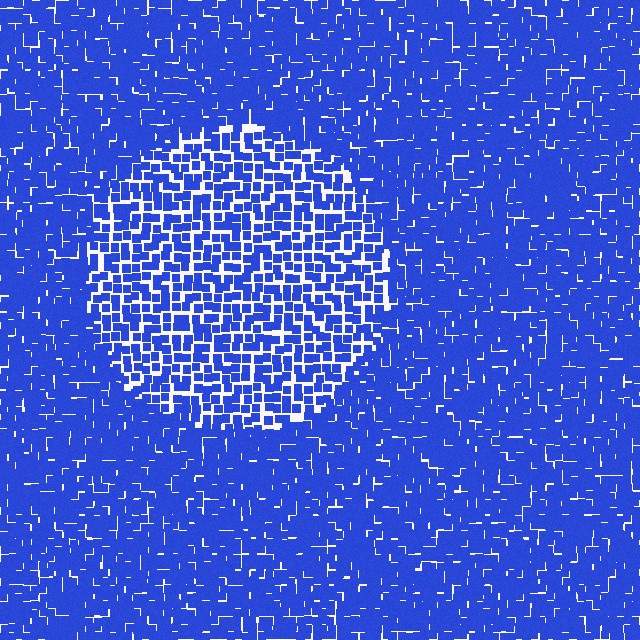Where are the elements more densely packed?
The elements are more densely packed outside the circle boundary.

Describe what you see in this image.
The image contains small blue elements arranged at two different densities. A circle-shaped region is visible where the elements are less densely packed than the surrounding area.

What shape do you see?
I see a circle.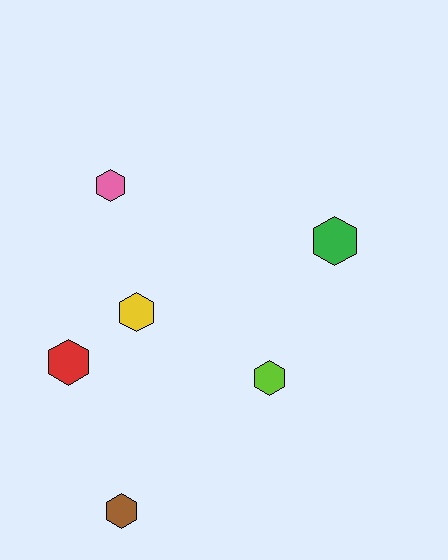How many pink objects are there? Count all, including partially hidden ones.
There is 1 pink object.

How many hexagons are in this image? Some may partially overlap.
There are 6 hexagons.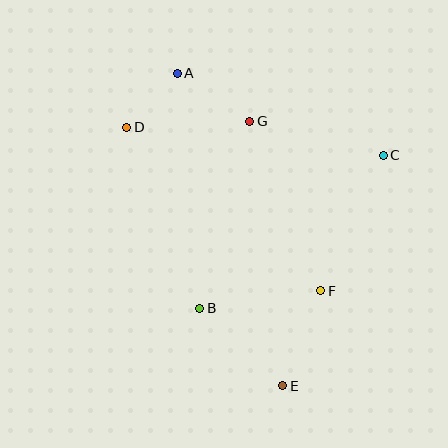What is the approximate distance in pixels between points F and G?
The distance between F and G is approximately 184 pixels.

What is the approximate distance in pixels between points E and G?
The distance between E and G is approximately 267 pixels.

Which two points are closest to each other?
Points A and D are closest to each other.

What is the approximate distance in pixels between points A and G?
The distance between A and G is approximately 87 pixels.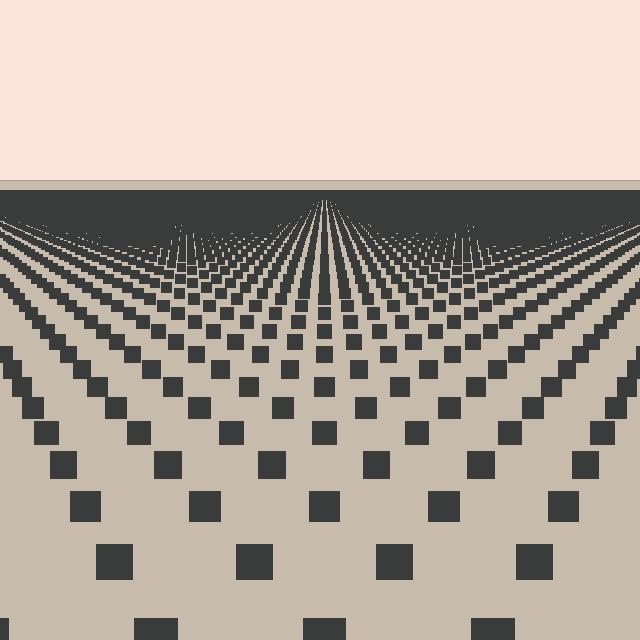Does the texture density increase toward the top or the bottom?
Density increases toward the top.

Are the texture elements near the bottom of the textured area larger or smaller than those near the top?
Larger. Near the bottom, elements are closer to the viewer and appear at a bigger on-screen size.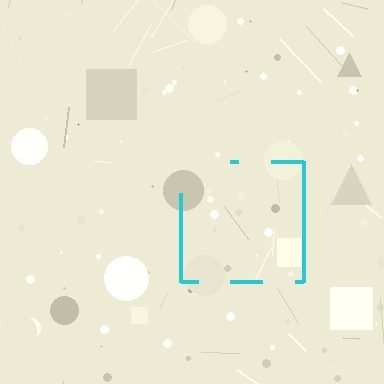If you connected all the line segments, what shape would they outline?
They would outline a square.